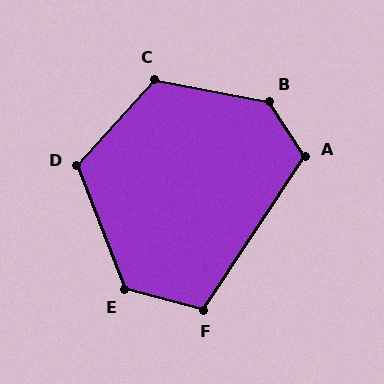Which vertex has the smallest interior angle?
F, at approximately 109 degrees.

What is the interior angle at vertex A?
Approximately 113 degrees (obtuse).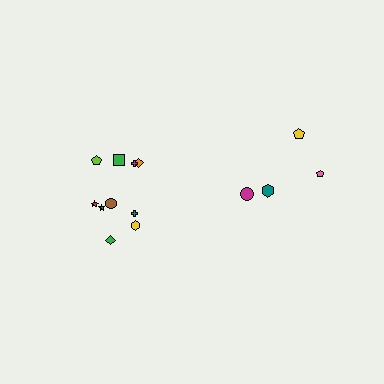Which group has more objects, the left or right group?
The left group.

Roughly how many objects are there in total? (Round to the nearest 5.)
Roughly 15 objects in total.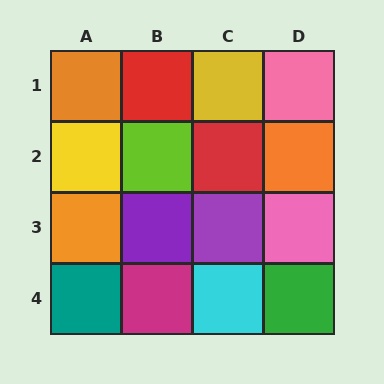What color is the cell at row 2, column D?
Orange.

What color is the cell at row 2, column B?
Lime.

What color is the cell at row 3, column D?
Pink.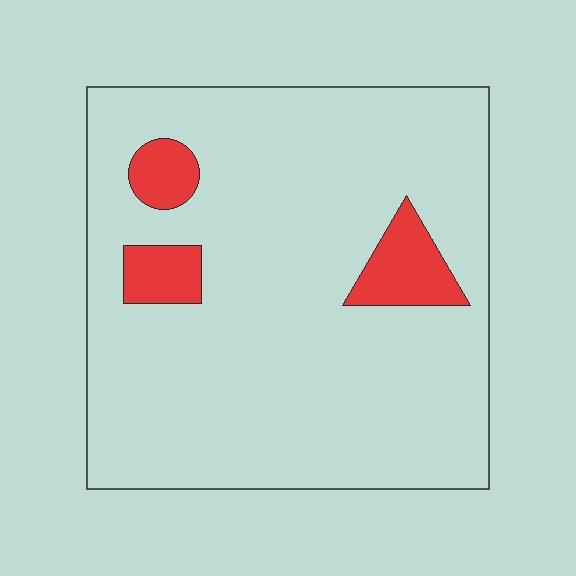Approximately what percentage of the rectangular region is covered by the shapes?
Approximately 10%.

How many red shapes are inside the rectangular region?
3.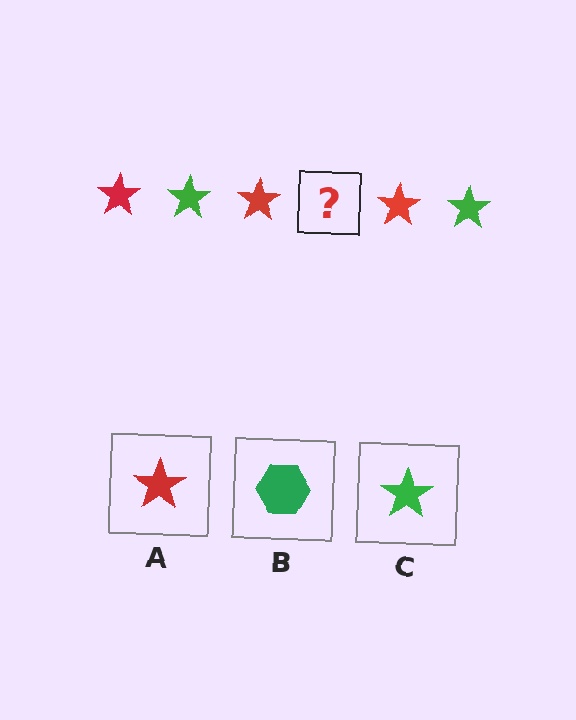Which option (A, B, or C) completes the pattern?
C.